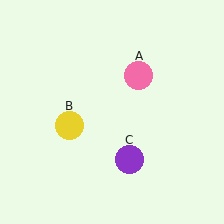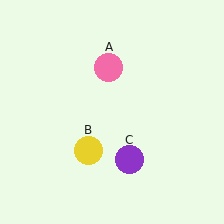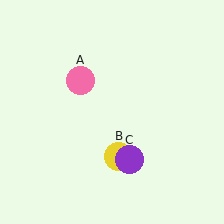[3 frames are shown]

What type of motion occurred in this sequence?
The pink circle (object A), yellow circle (object B) rotated counterclockwise around the center of the scene.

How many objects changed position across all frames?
2 objects changed position: pink circle (object A), yellow circle (object B).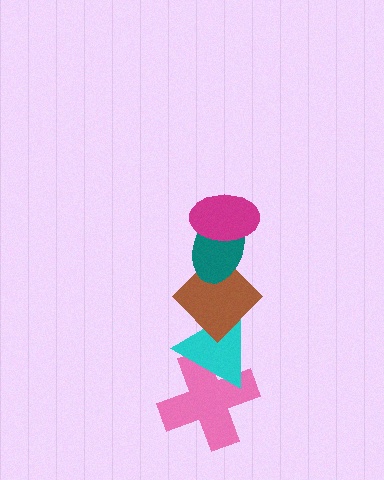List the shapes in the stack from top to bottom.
From top to bottom: the magenta ellipse, the teal ellipse, the brown diamond, the cyan triangle, the pink cross.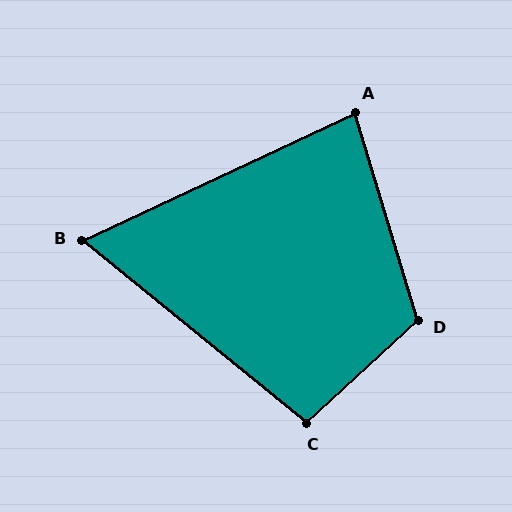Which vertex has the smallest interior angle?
B, at approximately 64 degrees.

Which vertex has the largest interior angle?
D, at approximately 116 degrees.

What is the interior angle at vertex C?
Approximately 98 degrees (obtuse).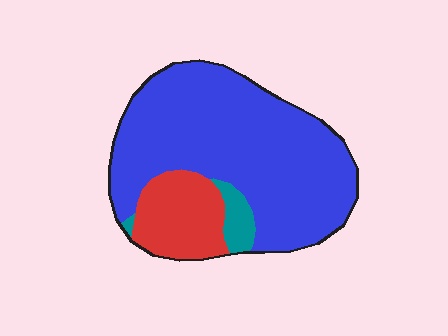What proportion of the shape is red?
Red covers around 20% of the shape.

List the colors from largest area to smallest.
From largest to smallest: blue, red, teal.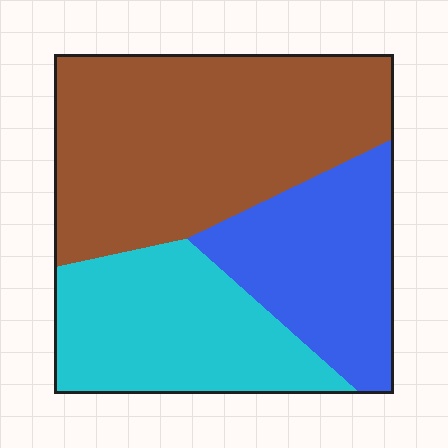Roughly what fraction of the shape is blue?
Blue covers around 25% of the shape.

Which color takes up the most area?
Brown, at roughly 45%.